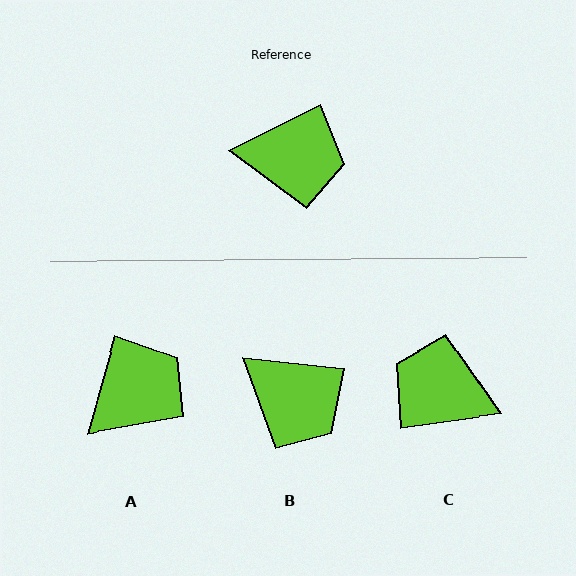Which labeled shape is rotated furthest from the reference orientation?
C, about 161 degrees away.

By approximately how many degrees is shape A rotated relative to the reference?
Approximately 47 degrees counter-clockwise.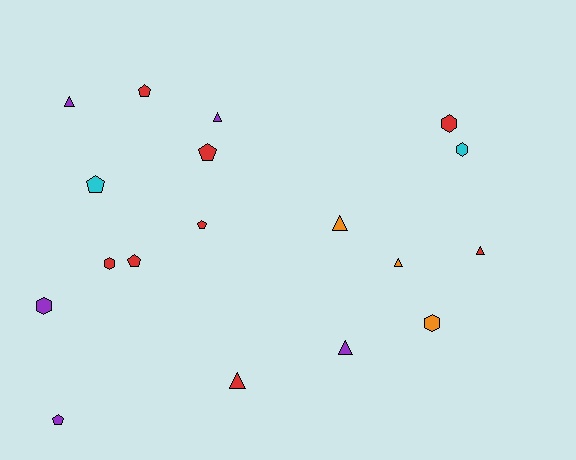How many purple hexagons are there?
There is 1 purple hexagon.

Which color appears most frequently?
Red, with 8 objects.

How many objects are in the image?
There are 18 objects.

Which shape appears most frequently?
Triangle, with 7 objects.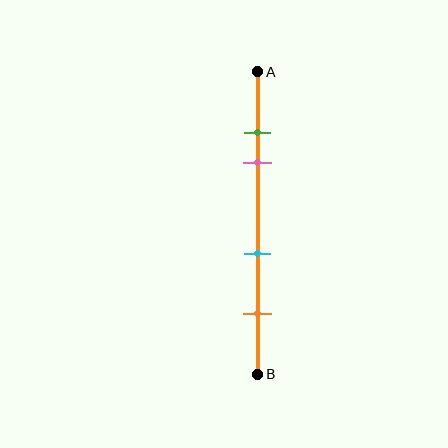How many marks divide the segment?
There are 4 marks dividing the segment.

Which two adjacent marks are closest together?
The green and pink marks are the closest adjacent pair.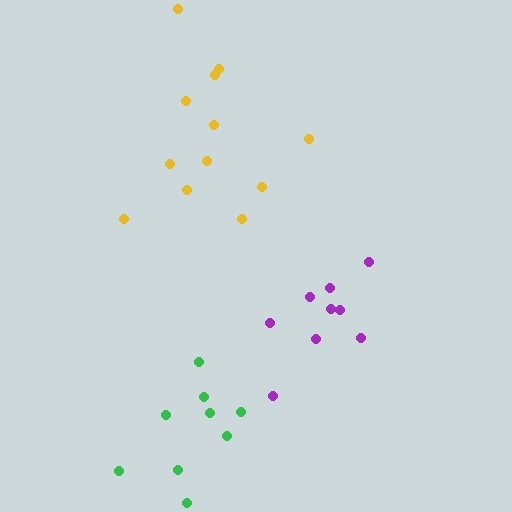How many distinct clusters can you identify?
There are 3 distinct clusters.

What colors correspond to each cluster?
The clusters are colored: purple, green, yellow.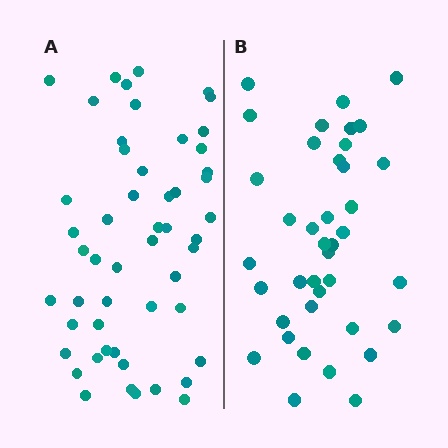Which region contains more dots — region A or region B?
Region A (the left region) has more dots.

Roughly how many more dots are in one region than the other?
Region A has approximately 15 more dots than region B.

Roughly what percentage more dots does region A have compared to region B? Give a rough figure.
About 35% more.